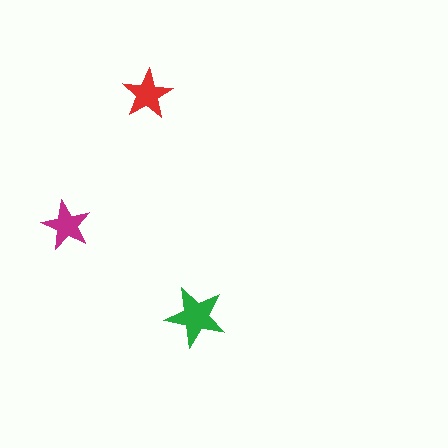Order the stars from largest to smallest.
the green one, the red one, the magenta one.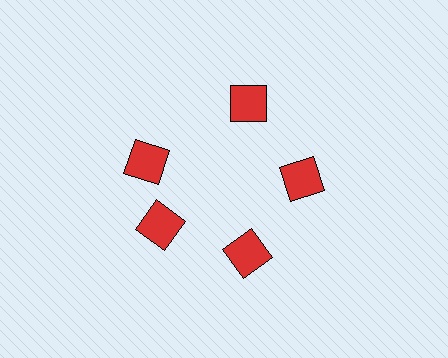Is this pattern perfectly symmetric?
No. The 5 red squares are arranged in a ring, but one element near the 10 o'clock position is rotated out of alignment along the ring, breaking the 5-fold rotational symmetry.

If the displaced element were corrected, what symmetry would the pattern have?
It would have 5-fold rotational symmetry — the pattern would map onto itself every 72 degrees.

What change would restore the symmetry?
The symmetry would be restored by rotating it back into even spacing with its neighbors so that all 5 squares sit at equal angles and equal distance from the center.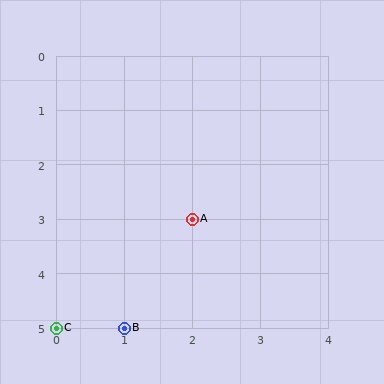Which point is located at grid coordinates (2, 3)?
Point A is at (2, 3).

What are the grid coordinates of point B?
Point B is at grid coordinates (1, 5).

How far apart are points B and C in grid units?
Points B and C are 1 column apart.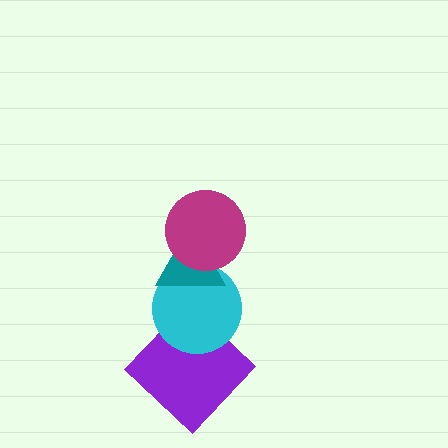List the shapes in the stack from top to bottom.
From top to bottom: the magenta circle, the teal triangle, the cyan circle, the purple diamond.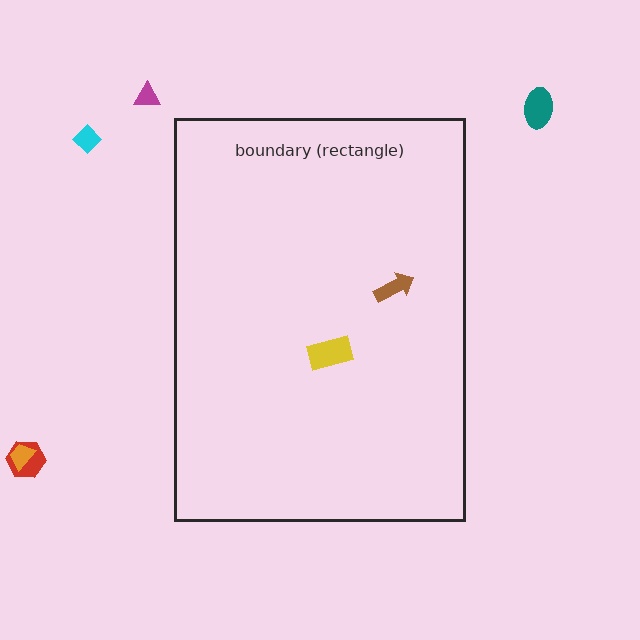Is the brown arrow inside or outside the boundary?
Inside.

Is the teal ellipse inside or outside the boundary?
Outside.